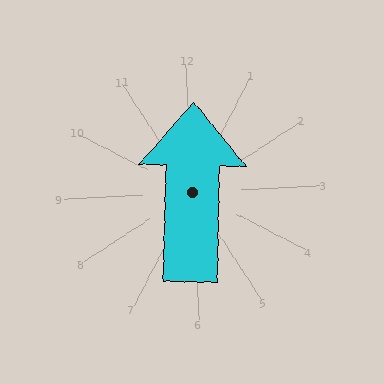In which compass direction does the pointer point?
North.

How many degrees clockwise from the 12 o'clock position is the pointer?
Approximately 4 degrees.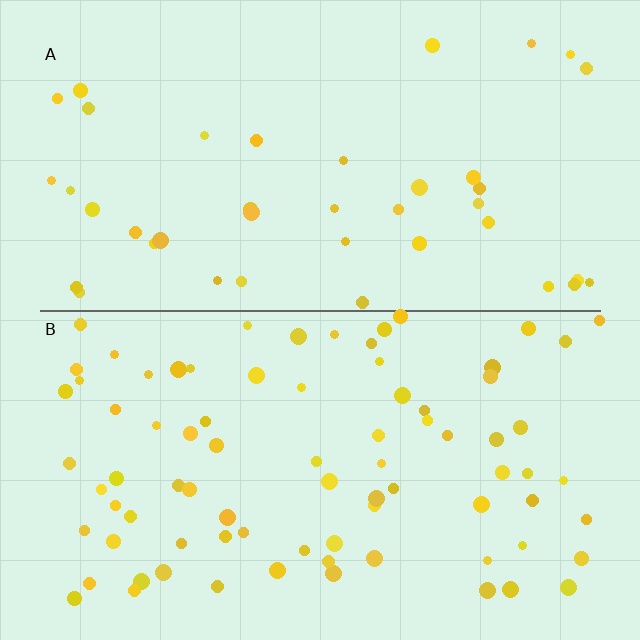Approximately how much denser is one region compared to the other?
Approximately 2.0× — region B over region A.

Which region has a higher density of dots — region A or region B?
B (the bottom).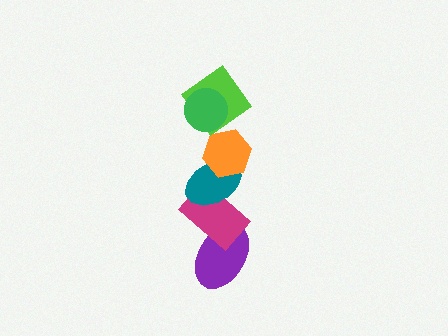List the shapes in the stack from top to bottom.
From top to bottom: the green circle, the lime diamond, the orange hexagon, the teal ellipse, the magenta rectangle, the purple ellipse.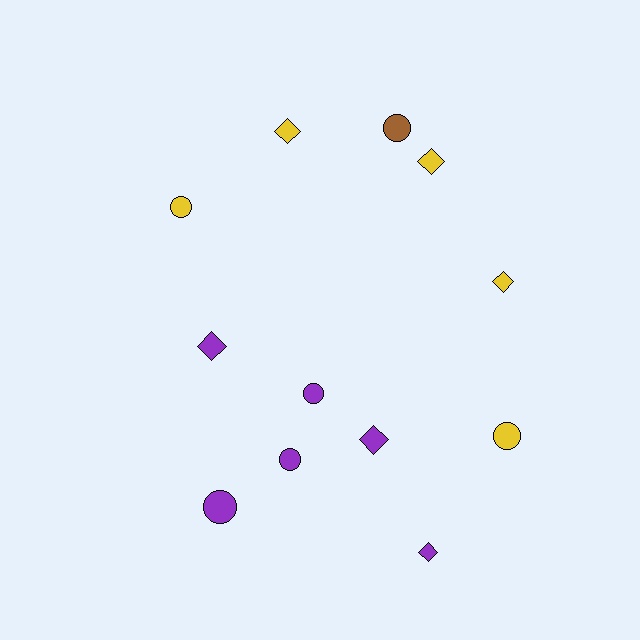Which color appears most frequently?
Purple, with 6 objects.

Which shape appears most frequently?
Diamond, with 6 objects.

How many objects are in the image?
There are 12 objects.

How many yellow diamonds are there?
There are 3 yellow diamonds.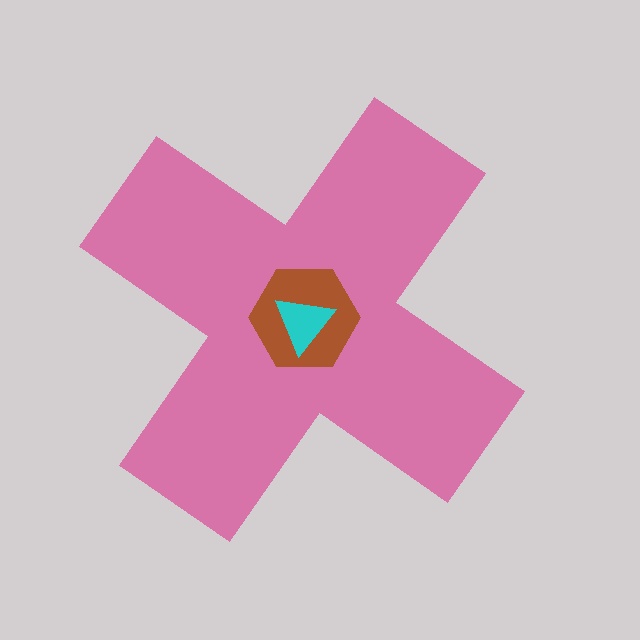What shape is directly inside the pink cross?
The brown hexagon.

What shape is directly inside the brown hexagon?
The cyan triangle.